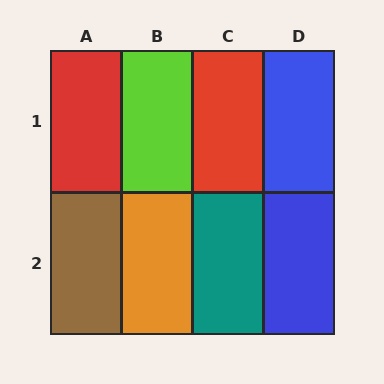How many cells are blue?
2 cells are blue.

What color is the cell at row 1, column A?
Red.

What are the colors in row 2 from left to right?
Brown, orange, teal, blue.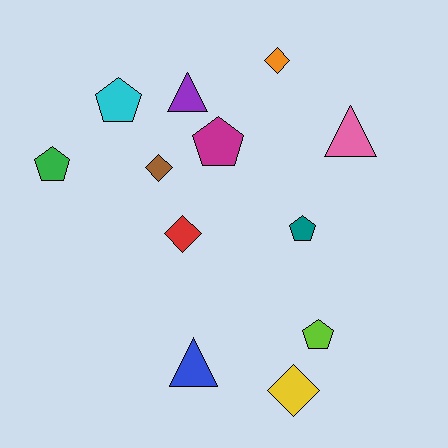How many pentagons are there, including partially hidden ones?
There are 5 pentagons.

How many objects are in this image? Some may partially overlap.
There are 12 objects.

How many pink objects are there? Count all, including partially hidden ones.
There is 1 pink object.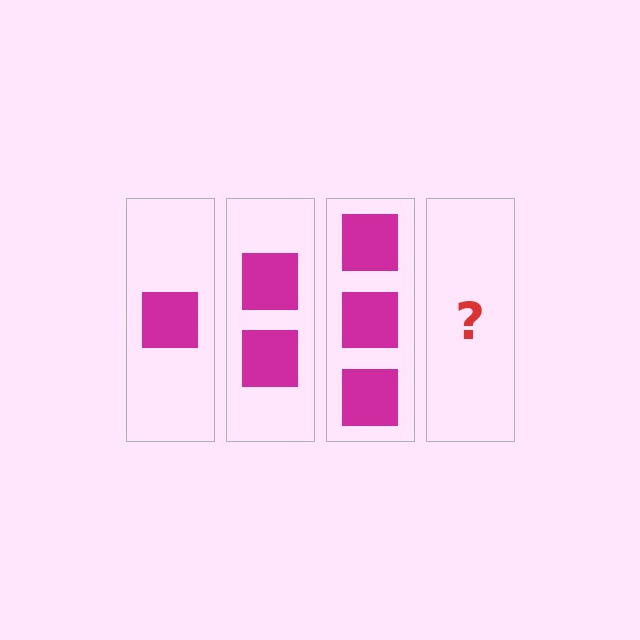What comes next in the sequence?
The next element should be 4 squares.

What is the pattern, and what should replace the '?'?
The pattern is that each step adds one more square. The '?' should be 4 squares.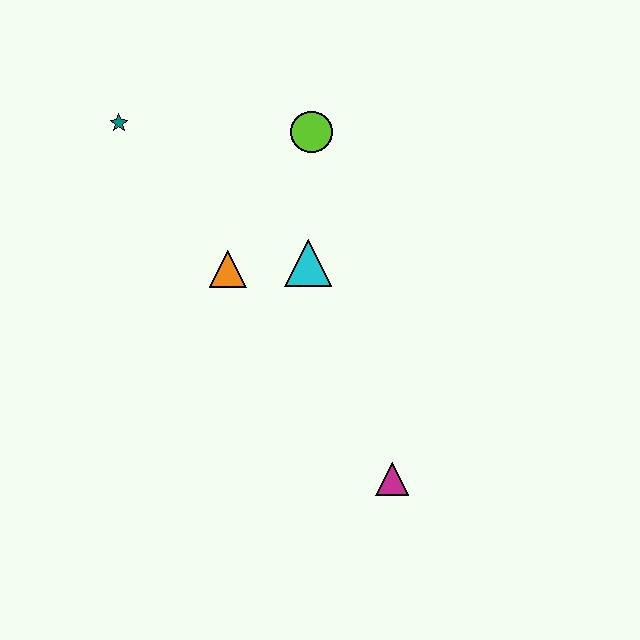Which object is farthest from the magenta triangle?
The teal star is farthest from the magenta triangle.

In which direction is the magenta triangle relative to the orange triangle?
The magenta triangle is below the orange triangle.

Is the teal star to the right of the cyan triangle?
No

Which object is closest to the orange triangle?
The cyan triangle is closest to the orange triangle.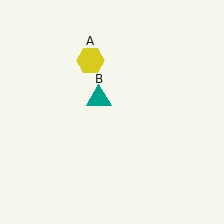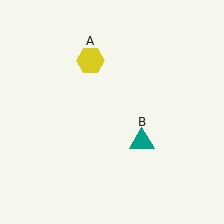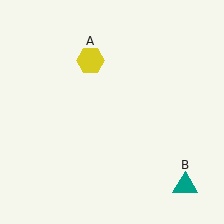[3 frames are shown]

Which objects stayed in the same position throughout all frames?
Yellow hexagon (object A) remained stationary.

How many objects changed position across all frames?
1 object changed position: teal triangle (object B).